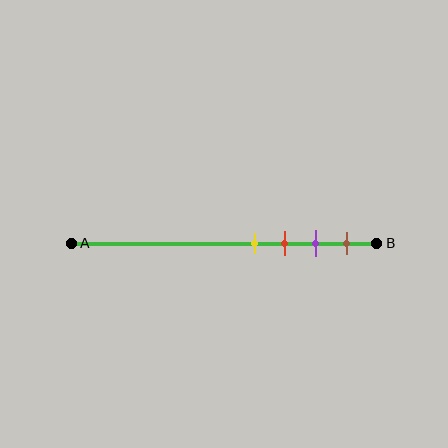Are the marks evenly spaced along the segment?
Yes, the marks are approximately evenly spaced.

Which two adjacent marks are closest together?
The yellow and red marks are the closest adjacent pair.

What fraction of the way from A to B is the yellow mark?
The yellow mark is approximately 60% (0.6) of the way from A to B.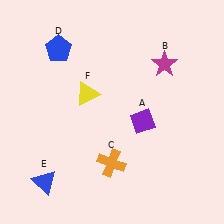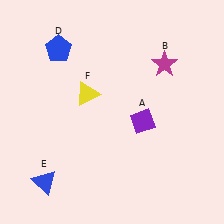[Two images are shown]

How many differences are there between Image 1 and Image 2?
There is 1 difference between the two images.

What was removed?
The orange cross (C) was removed in Image 2.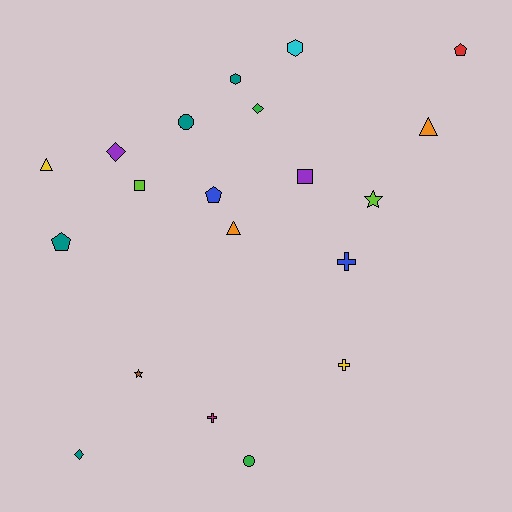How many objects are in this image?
There are 20 objects.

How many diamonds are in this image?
There are 3 diamonds.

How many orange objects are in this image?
There are 2 orange objects.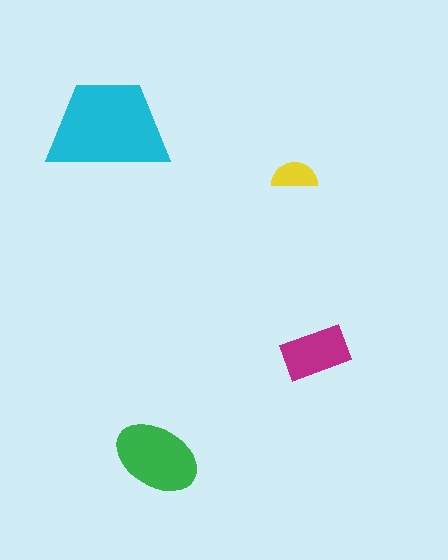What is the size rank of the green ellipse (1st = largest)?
2nd.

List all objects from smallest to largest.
The yellow semicircle, the magenta rectangle, the green ellipse, the cyan trapezoid.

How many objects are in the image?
There are 4 objects in the image.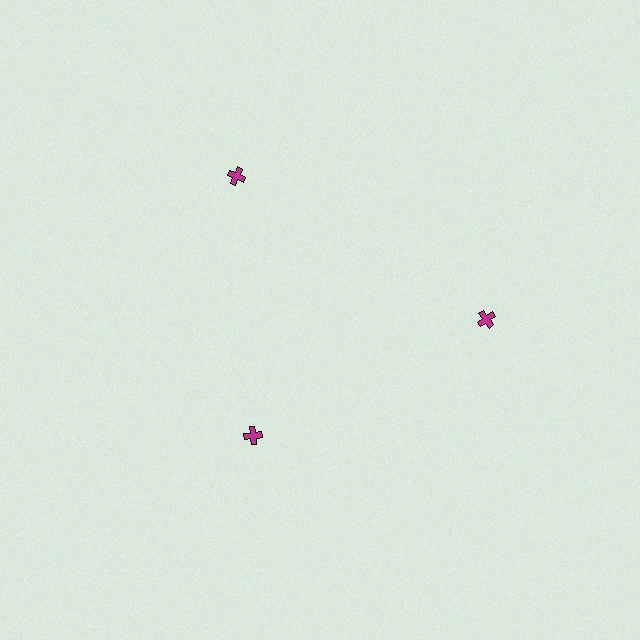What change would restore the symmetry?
The symmetry would be restored by moving it outward, back onto the ring so that all 3 crosses sit at equal angles and equal distance from the center.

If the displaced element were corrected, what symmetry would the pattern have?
It would have 3-fold rotational symmetry — the pattern would map onto itself every 120 degrees.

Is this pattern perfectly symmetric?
No. The 3 magenta crosses are arranged in a ring, but one element near the 7 o'clock position is pulled inward toward the center, breaking the 3-fold rotational symmetry.